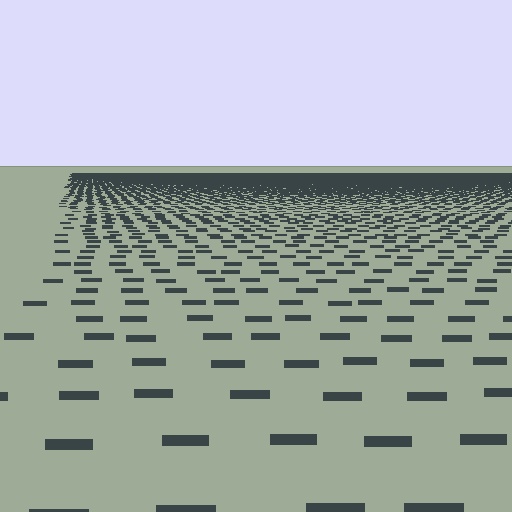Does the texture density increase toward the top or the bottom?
Density increases toward the top.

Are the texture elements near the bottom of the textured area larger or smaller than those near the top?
Larger. Near the bottom, elements are closer to the viewer and appear at a bigger on-screen size.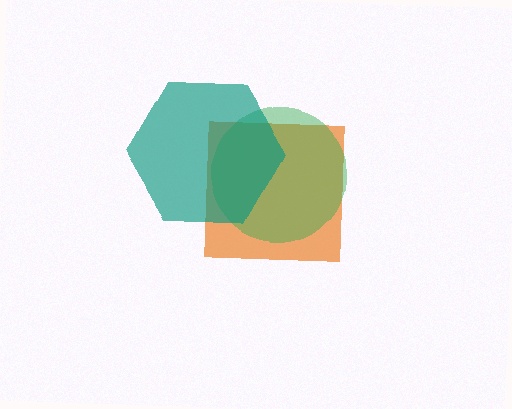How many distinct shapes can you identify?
There are 3 distinct shapes: an orange square, a green circle, a teal hexagon.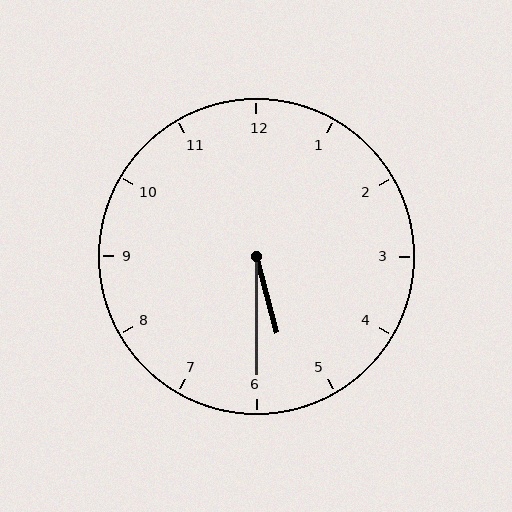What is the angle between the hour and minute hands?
Approximately 15 degrees.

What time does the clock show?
5:30.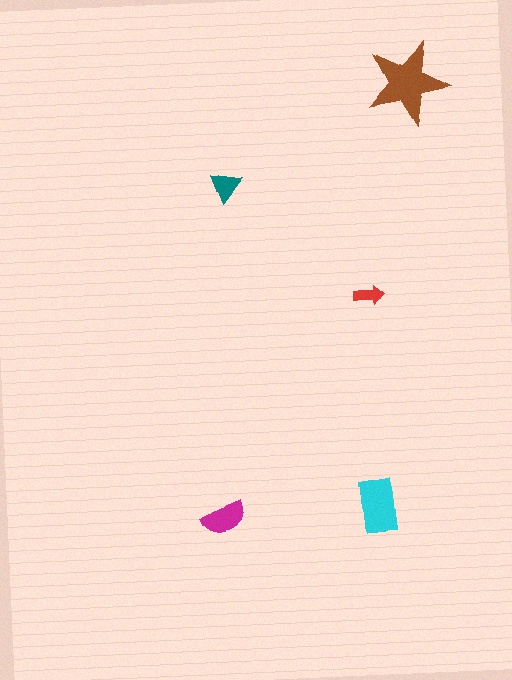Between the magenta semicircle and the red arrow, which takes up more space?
The magenta semicircle.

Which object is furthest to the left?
The magenta semicircle is leftmost.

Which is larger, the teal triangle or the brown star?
The brown star.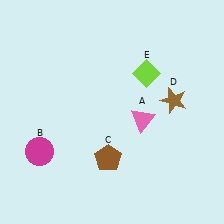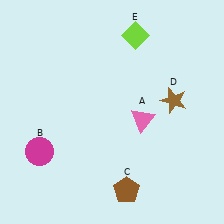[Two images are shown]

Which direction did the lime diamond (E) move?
The lime diamond (E) moved up.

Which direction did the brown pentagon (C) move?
The brown pentagon (C) moved down.